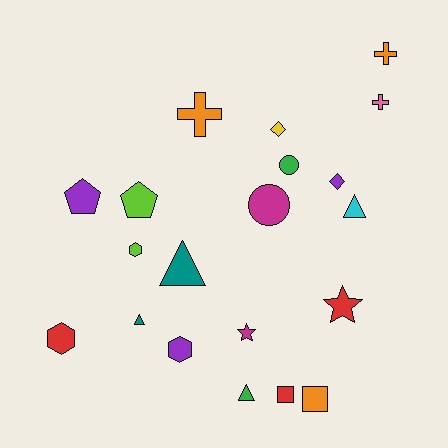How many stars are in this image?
There are 2 stars.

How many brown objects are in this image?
There are no brown objects.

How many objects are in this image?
There are 20 objects.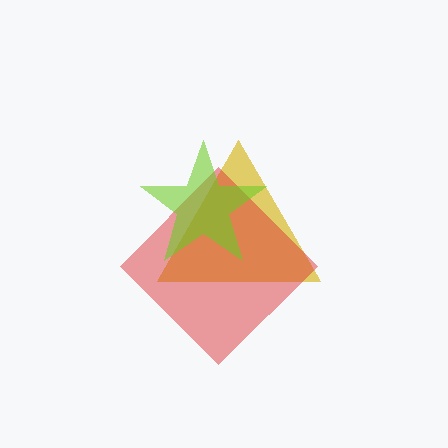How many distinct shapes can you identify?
There are 3 distinct shapes: a yellow triangle, a red diamond, a lime star.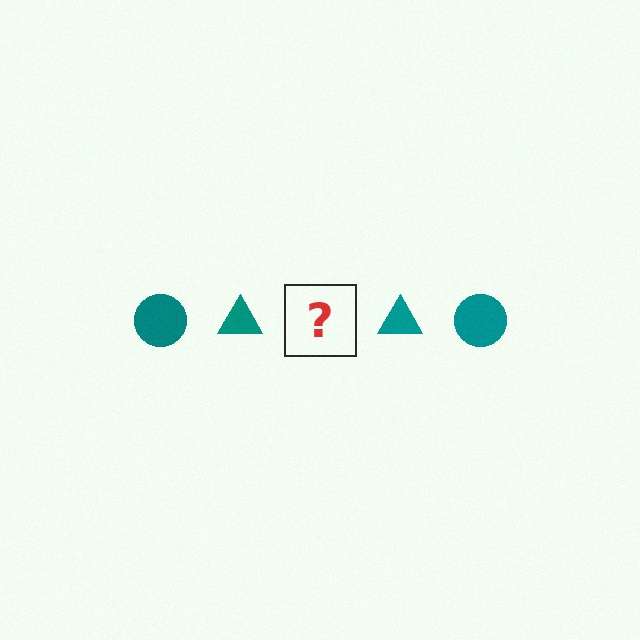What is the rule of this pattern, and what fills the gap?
The rule is that the pattern cycles through circle, triangle shapes in teal. The gap should be filled with a teal circle.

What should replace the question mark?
The question mark should be replaced with a teal circle.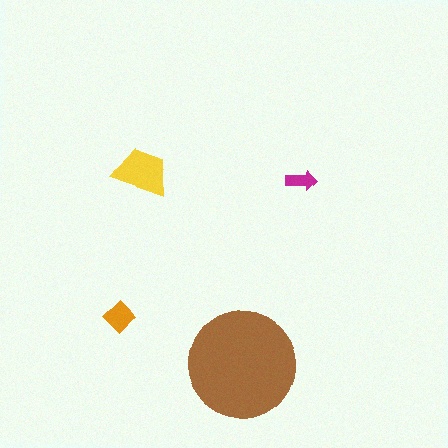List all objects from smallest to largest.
The magenta arrow, the orange diamond, the yellow trapezoid, the brown circle.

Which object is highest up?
The yellow trapezoid is topmost.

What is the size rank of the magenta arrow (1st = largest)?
4th.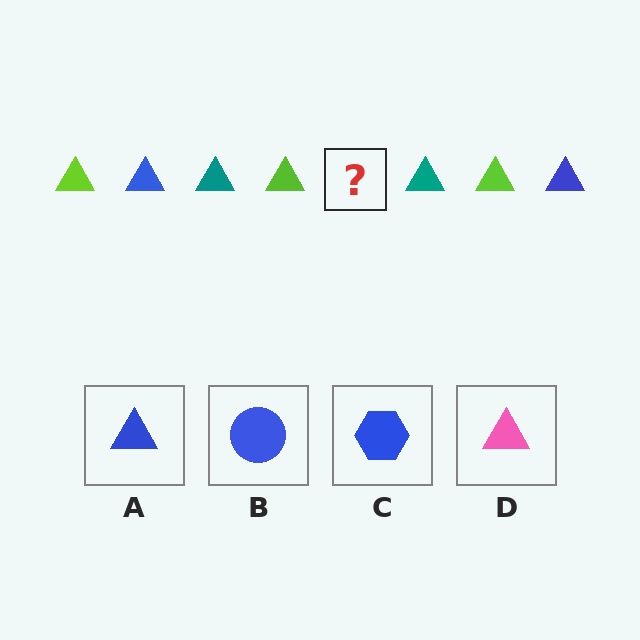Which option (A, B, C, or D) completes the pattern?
A.